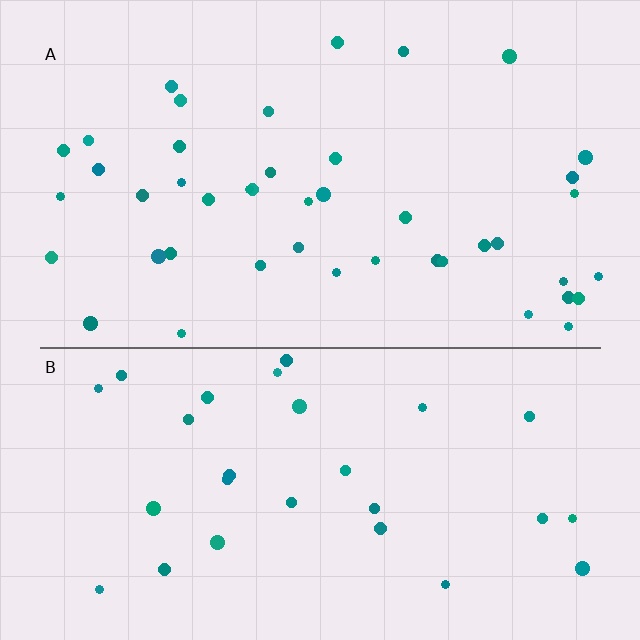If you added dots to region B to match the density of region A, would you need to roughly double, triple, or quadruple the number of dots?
Approximately double.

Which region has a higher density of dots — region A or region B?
A (the top).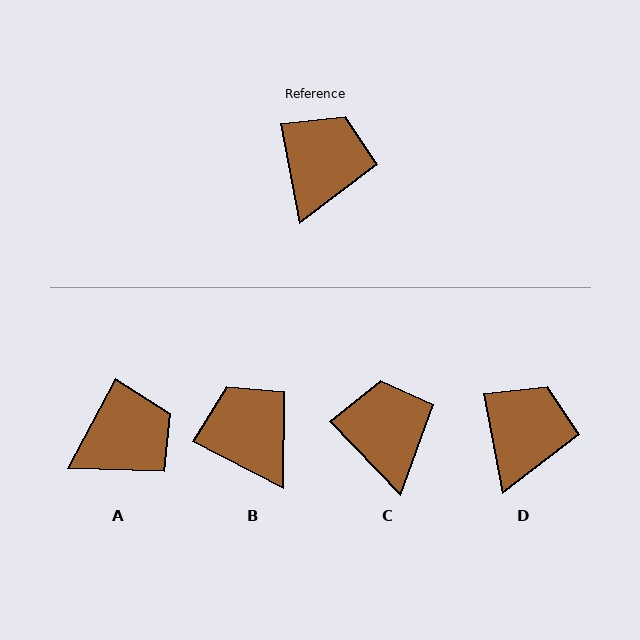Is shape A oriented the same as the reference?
No, it is off by about 39 degrees.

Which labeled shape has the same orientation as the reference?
D.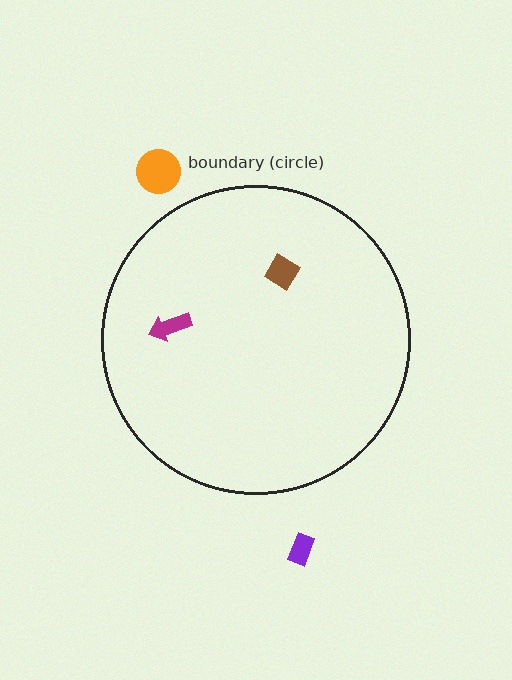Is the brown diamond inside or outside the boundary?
Inside.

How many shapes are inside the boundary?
2 inside, 2 outside.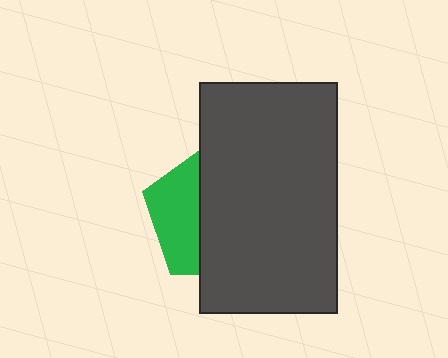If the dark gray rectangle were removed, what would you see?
You would see the complete green pentagon.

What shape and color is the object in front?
The object in front is a dark gray rectangle.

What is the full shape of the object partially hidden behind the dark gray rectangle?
The partially hidden object is a green pentagon.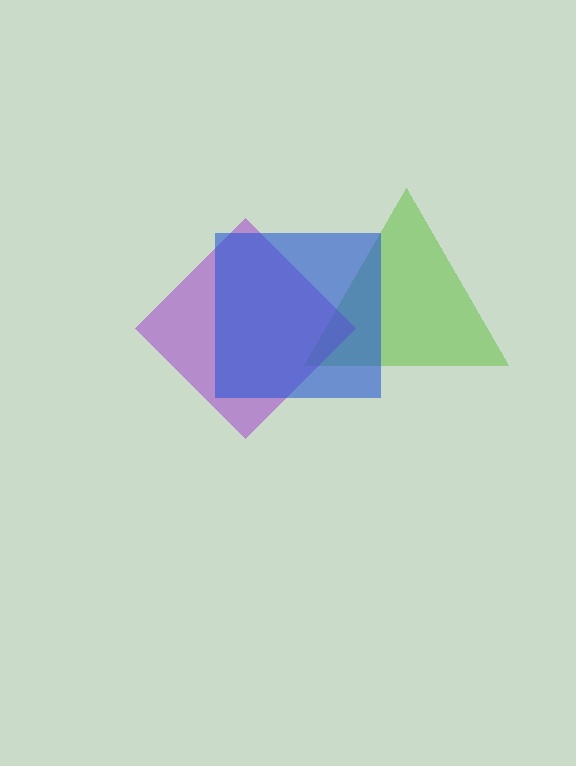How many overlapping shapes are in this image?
There are 3 overlapping shapes in the image.